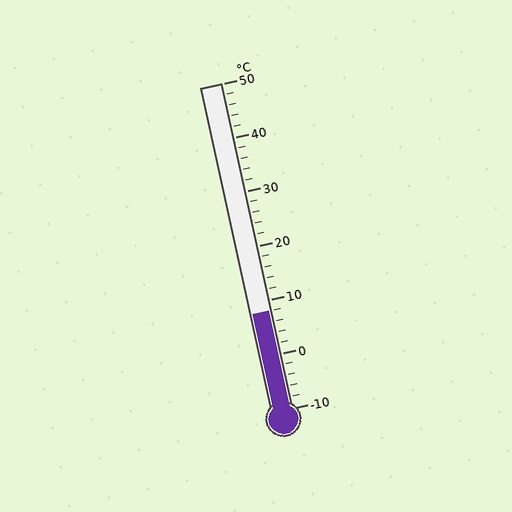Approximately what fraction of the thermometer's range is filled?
The thermometer is filled to approximately 30% of its range.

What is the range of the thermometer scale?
The thermometer scale ranges from -10°C to 50°C.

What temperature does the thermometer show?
The thermometer shows approximately 8°C.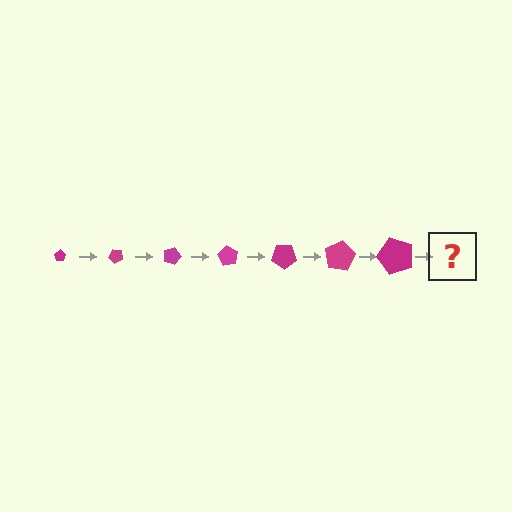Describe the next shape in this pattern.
It should be a pentagon, larger than the previous one and rotated 315 degrees from the start.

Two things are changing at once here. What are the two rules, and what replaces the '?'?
The two rules are that the pentagon grows larger each step and it rotates 45 degrees each step. The '?' should be a pentagon, larger than the previous one and rotated 315 degrees from the start.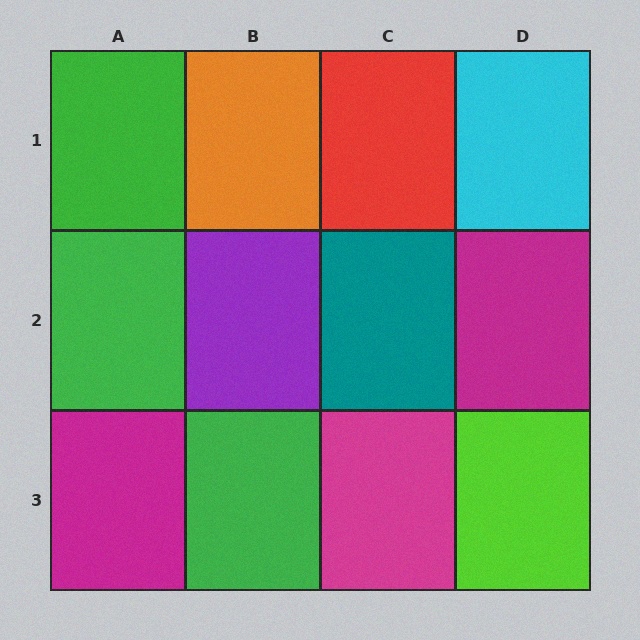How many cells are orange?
1 cell is orange.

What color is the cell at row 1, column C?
Red.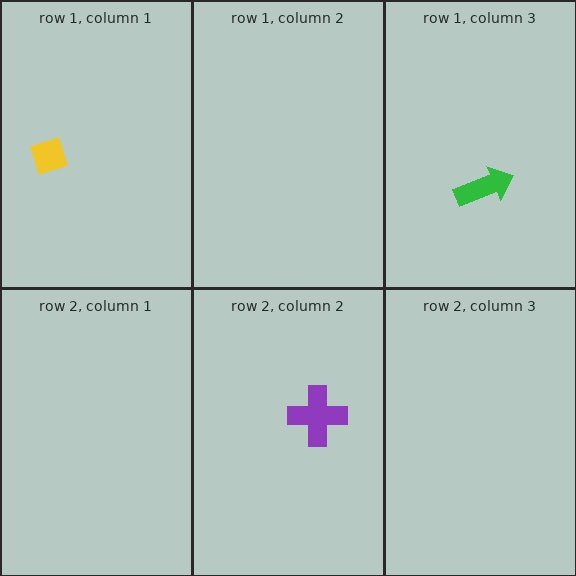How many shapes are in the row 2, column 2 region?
1.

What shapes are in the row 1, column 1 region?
The yellow diamond.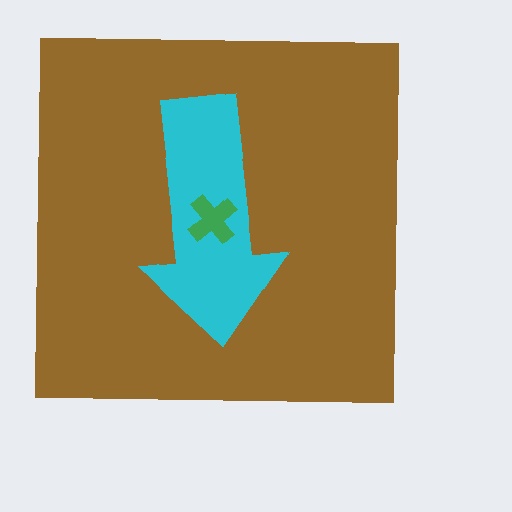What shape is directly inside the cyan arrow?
The green cross.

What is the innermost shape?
The green cross.